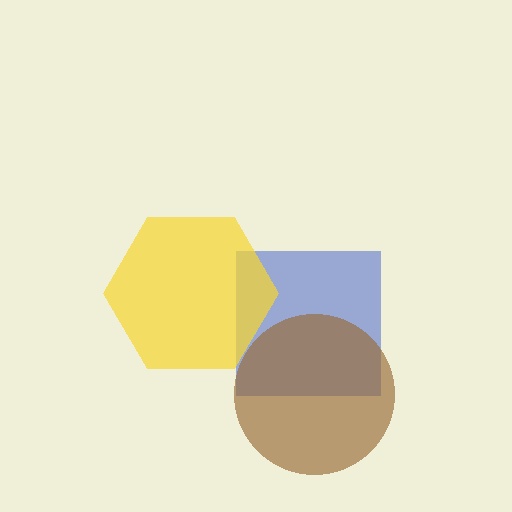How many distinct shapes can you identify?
There are 3 distinct shapes: a blue square, a yellow hexagon, a brown circle.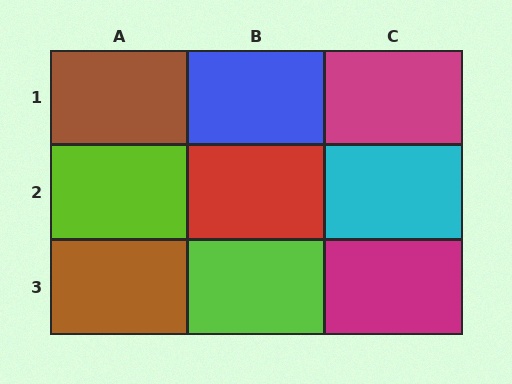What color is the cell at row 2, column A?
Lime.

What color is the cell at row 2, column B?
Red.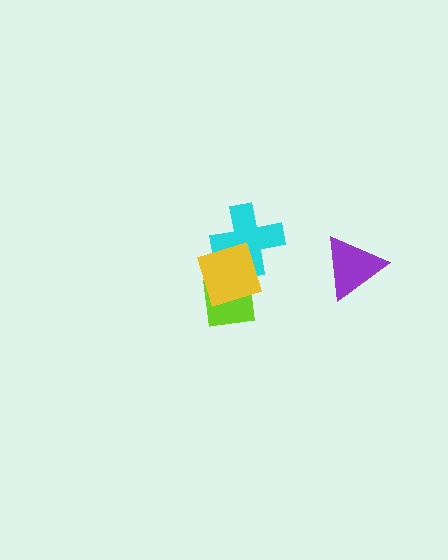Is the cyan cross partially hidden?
Yes, it is partially covered by another shape.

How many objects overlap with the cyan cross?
1 object overlaps with the cyan cross.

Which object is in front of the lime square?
The yellow square is in front of the lime square.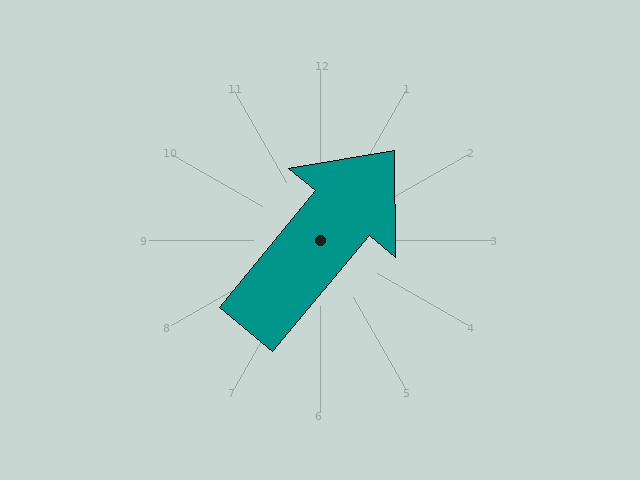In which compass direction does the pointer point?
Northeast.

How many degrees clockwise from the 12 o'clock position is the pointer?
Approximately 40 degrees.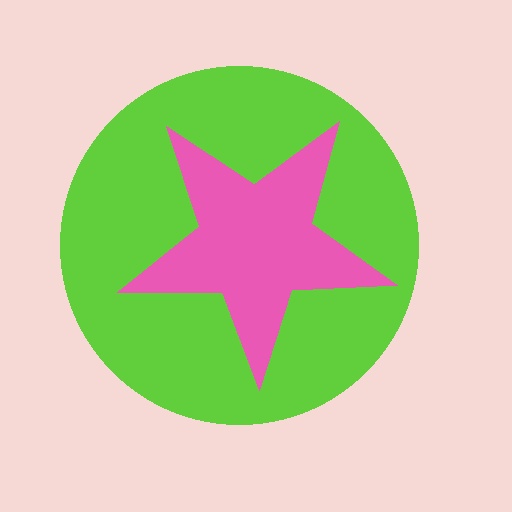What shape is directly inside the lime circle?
The pink star.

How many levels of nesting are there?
2.